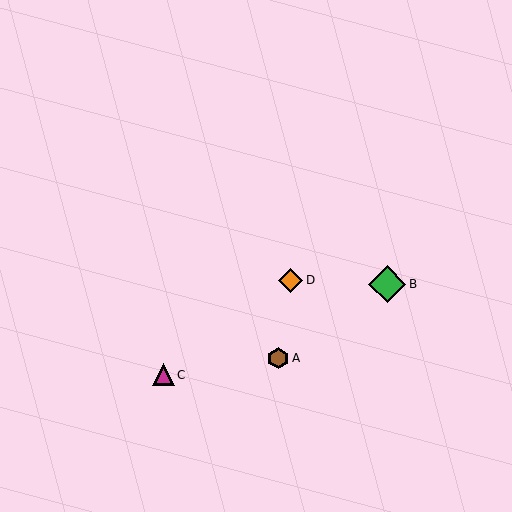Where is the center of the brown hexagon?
The center of the brown hexagon is at (278, 358).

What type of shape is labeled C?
Shape C is a magenta triangle.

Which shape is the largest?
The green diamond (labeled B) is the largest.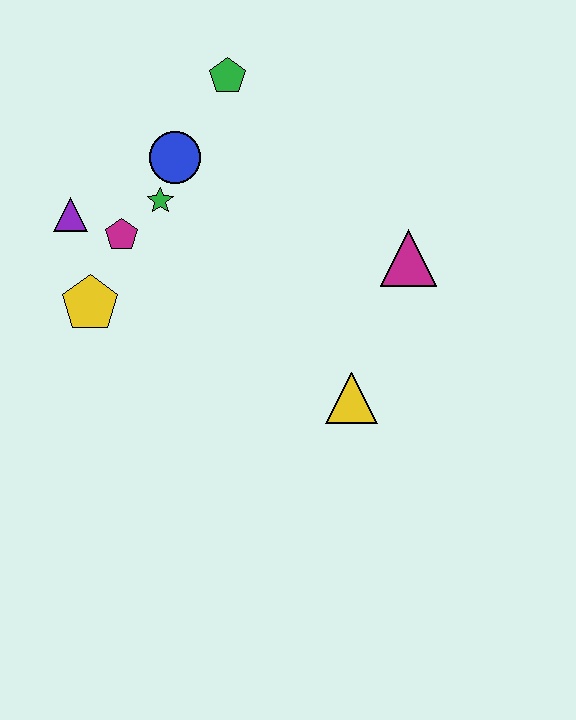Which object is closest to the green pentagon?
The blue circle is closest to the green pentagon.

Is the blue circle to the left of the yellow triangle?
Yes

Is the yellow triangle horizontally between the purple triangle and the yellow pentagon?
No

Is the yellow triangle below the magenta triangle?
Yes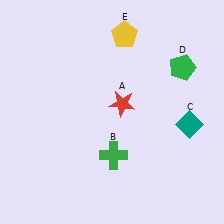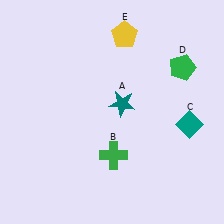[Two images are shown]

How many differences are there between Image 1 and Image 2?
There is 1 difference between the two images.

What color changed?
The star (A) changed from red in Image 1 to teal in Image 2.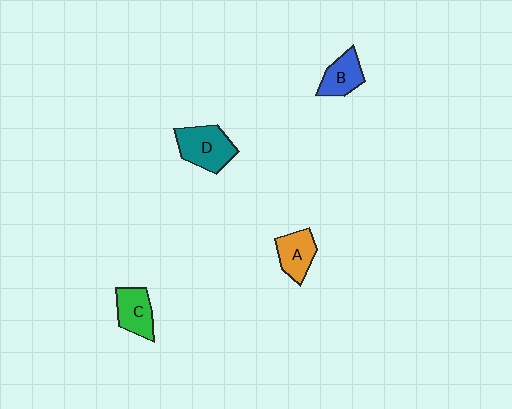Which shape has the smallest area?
Shape B (blue).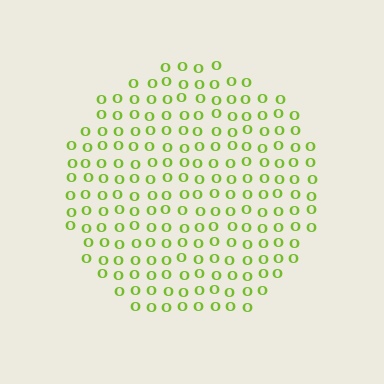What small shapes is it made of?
It is made of small letter O's.